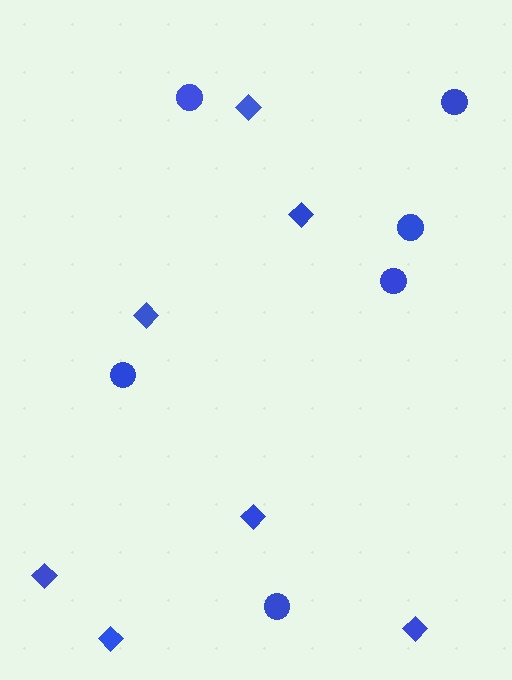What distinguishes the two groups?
There are 2 groups: one group of diamonds (7) and one group of circles (6).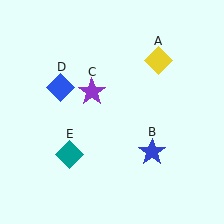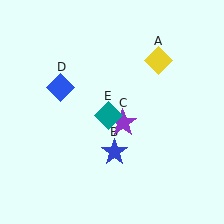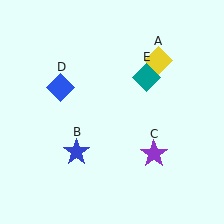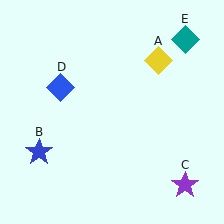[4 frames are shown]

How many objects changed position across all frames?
3 objects changed position: blue star (object B), purple star (object C), teal diamond (object E).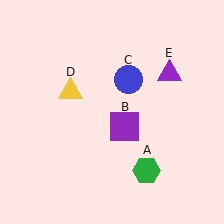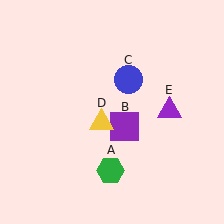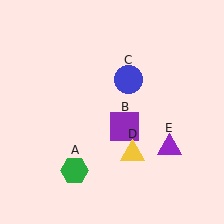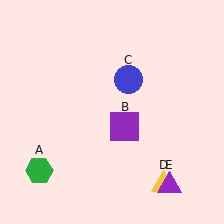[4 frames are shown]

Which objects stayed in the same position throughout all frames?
Purple square (object B) and blue circle (object C) remained stationary.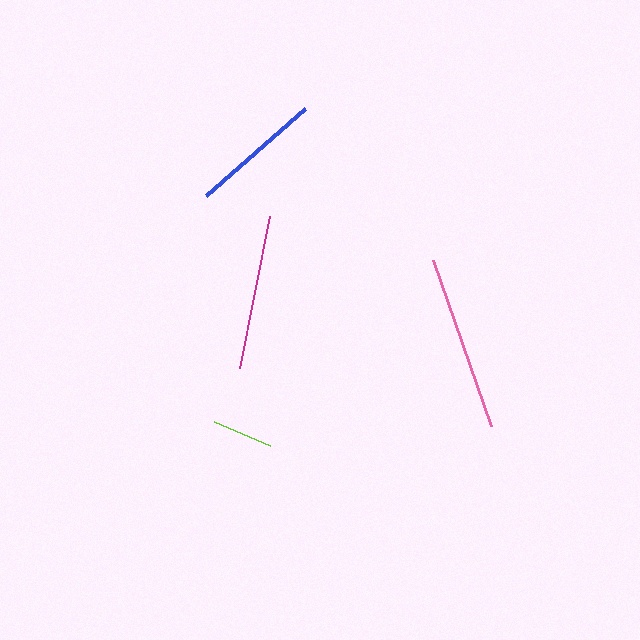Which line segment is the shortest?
The lime line is the shortest at approximately 61 pixels.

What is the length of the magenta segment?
The magenta segment is approximately 155 pixels long.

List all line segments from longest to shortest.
From longest to shortest: pink, magenta, blue, lime.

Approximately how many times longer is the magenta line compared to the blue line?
The magenta line is approximately 1.2 times the length of the blue line.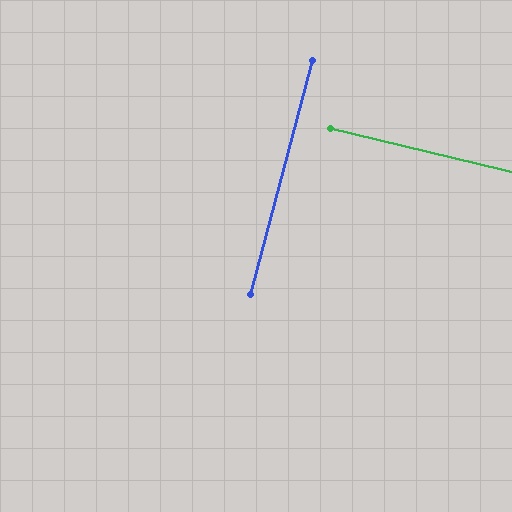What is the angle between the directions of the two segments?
Approximately 89 degrees.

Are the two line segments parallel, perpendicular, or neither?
Perpendicular — they meet at approximately 89°.